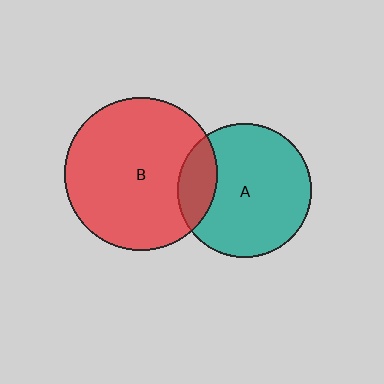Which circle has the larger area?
Circle B (red).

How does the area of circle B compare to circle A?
Approximately 1.3 times.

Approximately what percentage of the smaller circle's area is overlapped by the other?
Approximately 20%.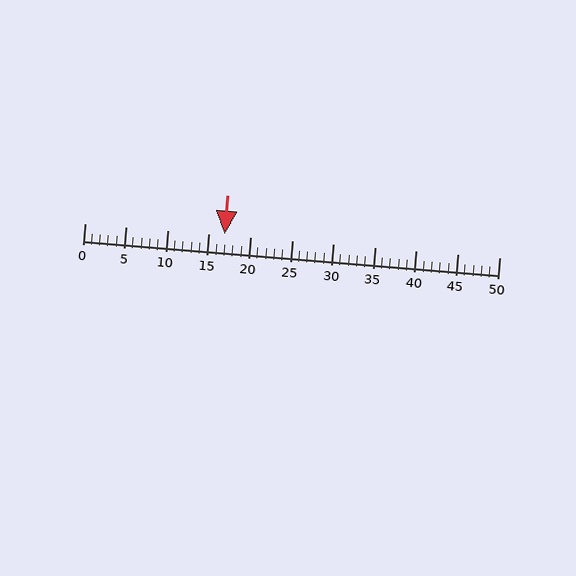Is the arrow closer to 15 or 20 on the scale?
The arrow is closer to 15.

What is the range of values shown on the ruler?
The ruler shows values from 0 to 50.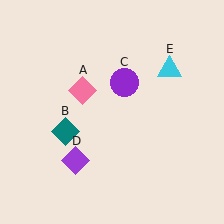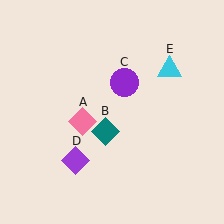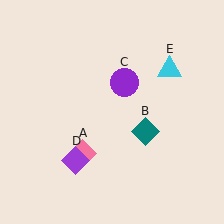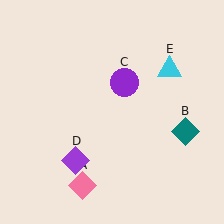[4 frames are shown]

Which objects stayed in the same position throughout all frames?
Purple circle (object C) and purple diamond (object D) and cyan triangle (object E) remained stationary.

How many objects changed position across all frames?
2 objects changed position: pink diamond (object A), teal diamond (object B).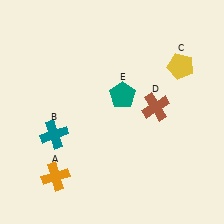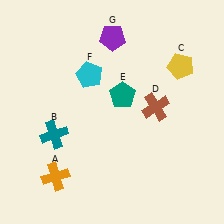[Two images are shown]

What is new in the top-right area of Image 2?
A purple pentagon (G) was added in the top-right area of Image 2.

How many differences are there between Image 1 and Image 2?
There are 2 differences between the two images.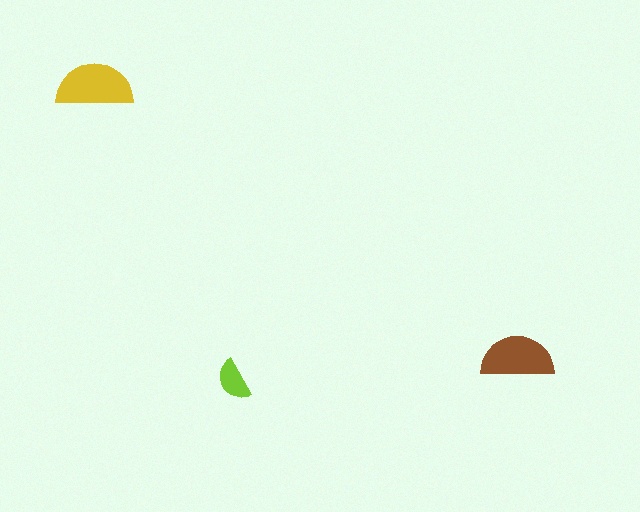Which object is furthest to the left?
The yellow semicircle is leftmost.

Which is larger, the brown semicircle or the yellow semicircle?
The yellow one.